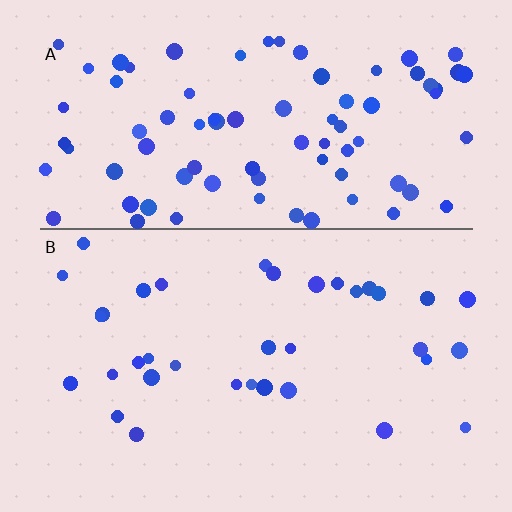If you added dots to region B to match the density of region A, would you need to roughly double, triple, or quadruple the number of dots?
Approximately double.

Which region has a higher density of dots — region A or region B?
A (the top).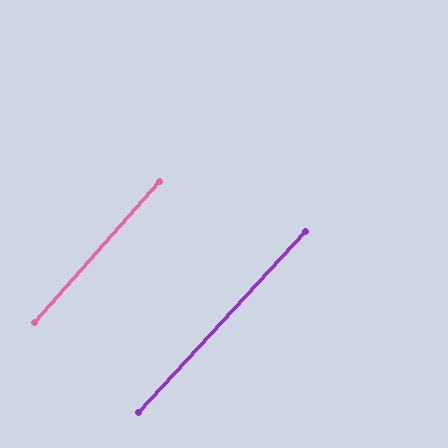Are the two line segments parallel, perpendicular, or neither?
Parallel — their directions differ by only 1.0°.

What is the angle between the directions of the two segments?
Approximately 1 degree.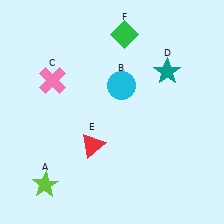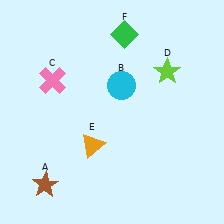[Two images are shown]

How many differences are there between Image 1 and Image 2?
There are 3 differences between the two images.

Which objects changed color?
A changed from lime to brown. D changed from teal to lime. E changed from red to orange.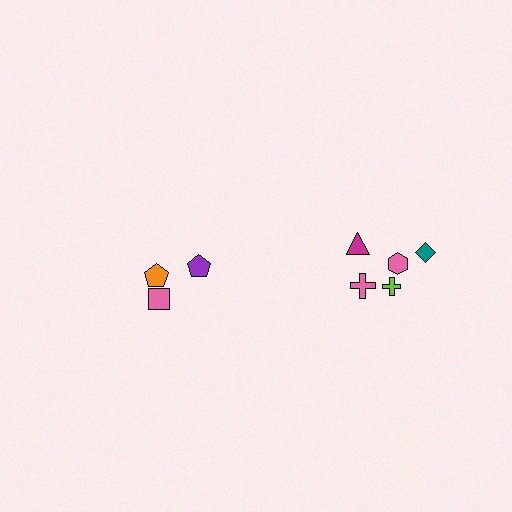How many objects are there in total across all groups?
There are 8 objects.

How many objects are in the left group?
There are 3 objects.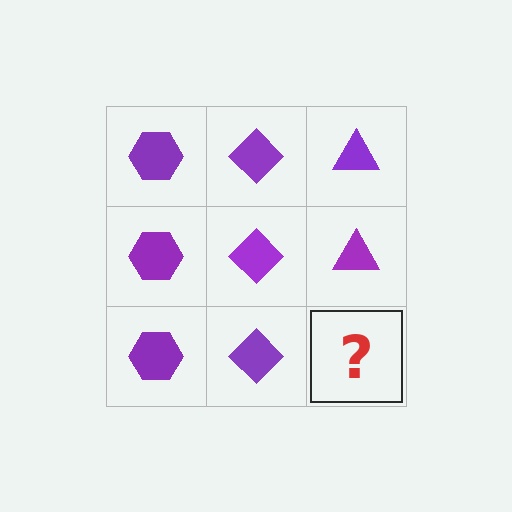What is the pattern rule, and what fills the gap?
The rule is that each column has a consistent shape. The gap should be filled with a purple triangle.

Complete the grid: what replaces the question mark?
The question mark should be replaced with a purple triangle.